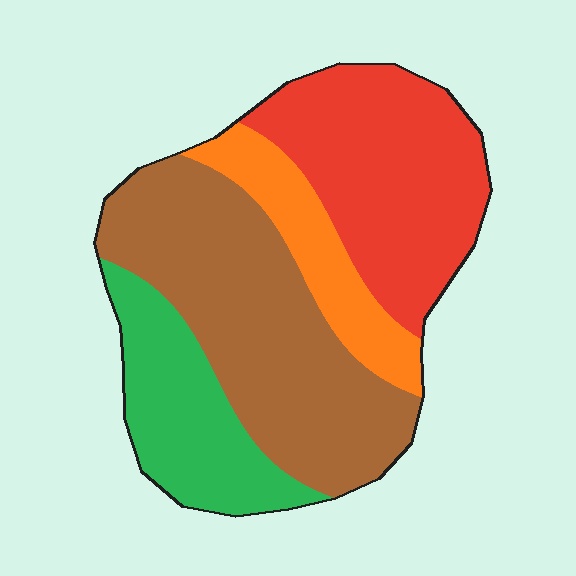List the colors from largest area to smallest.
From largest to smallest: brown, red, green, orange.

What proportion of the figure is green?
Green takes up less than a quarter of the figure.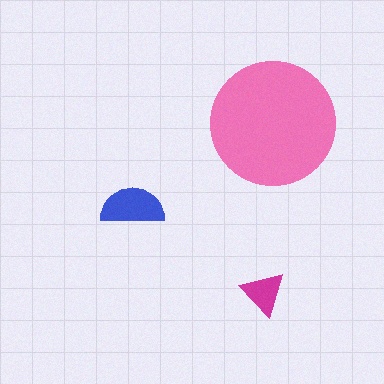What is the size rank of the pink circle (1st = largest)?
1st.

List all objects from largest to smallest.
The pink circle, the blue semicircle, the magenta triangle.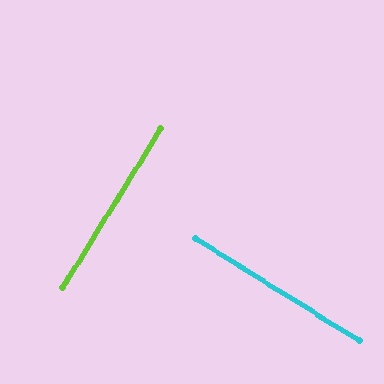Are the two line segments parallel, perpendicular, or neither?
Perpendicular — they meet at approximately 90°.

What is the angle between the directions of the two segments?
Approximately 90 degrees.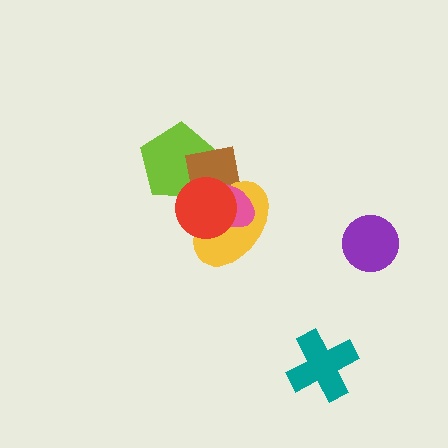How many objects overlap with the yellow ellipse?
3 objects overlap with the yellow ellipse.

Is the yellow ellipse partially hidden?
Yes, it is partially covered by another shape.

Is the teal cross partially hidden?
No, no other shape covers it.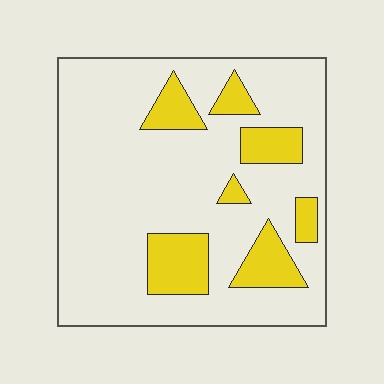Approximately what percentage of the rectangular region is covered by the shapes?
Approximately 20%.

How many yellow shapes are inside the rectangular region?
7.